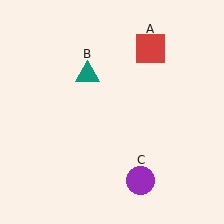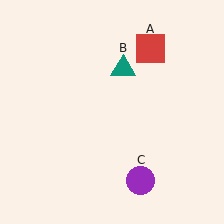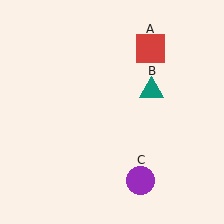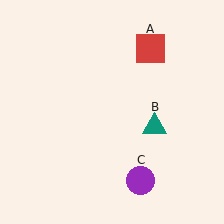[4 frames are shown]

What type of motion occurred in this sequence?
The teal triangle (object B) rotated clockwise around the center of the scene.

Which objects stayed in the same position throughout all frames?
Red square (object A) and purple circle (object C) remained stationary.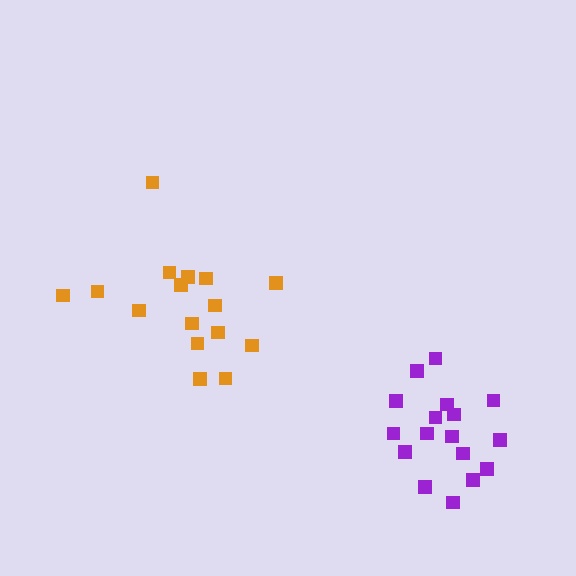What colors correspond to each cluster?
The clusters are colored: orange, purple.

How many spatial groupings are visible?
There are 2 spatial groupings.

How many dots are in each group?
Group 1: 16 dots, Group 2: 17 dots (33 total).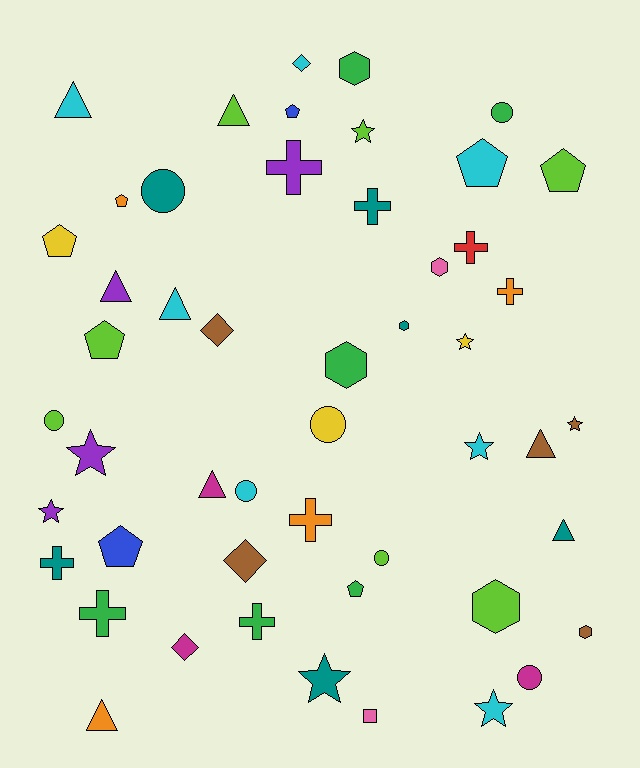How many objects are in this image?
There are 50 objects.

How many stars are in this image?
There are 8 stars.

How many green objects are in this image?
There are 6 green objects.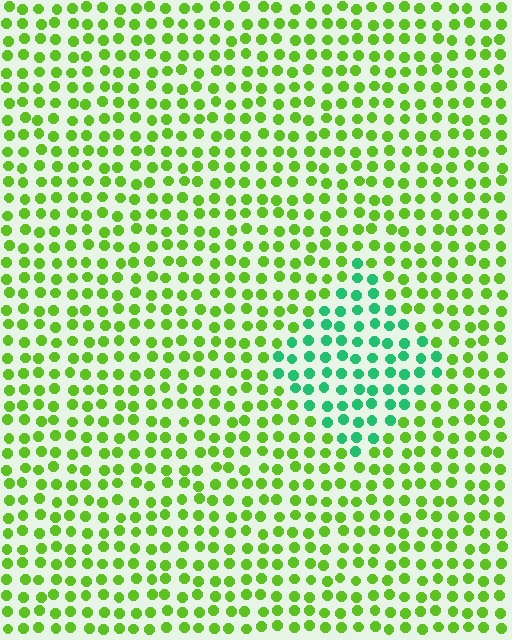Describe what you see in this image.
The image is filled with small lime elements in a uniform arrangement. A diamond-shaped region is visible where the elements are tinted to a slightly different hue, forming a subtle color boundary.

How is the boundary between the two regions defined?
The boundary is defined purely by a slight shift in hue (about 52 degrees). Spacing, size, and orientation are identical on both sides.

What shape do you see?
I see a diamond.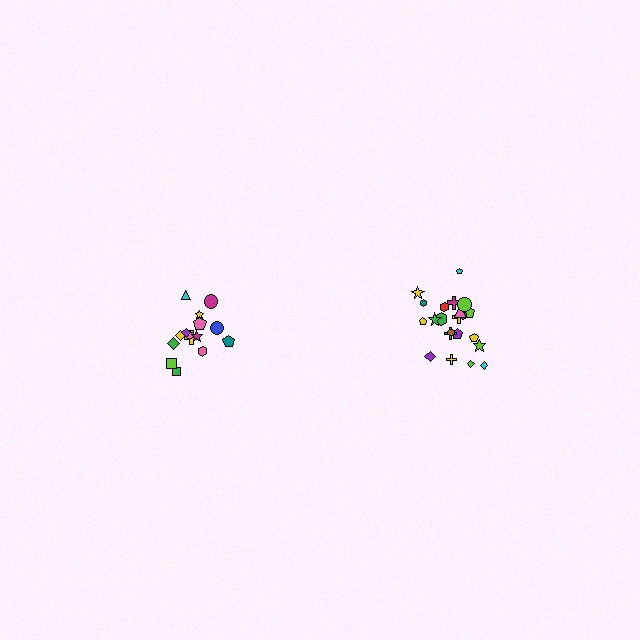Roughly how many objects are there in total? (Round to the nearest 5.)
Roughly 35 objects in total.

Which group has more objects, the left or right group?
The right group.